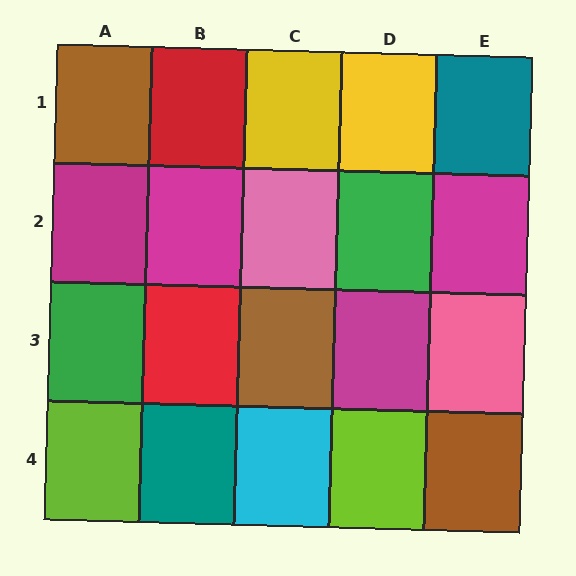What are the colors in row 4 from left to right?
Lime, teal, cyan, lime, brown.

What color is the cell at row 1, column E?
Teal.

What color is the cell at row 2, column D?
Green.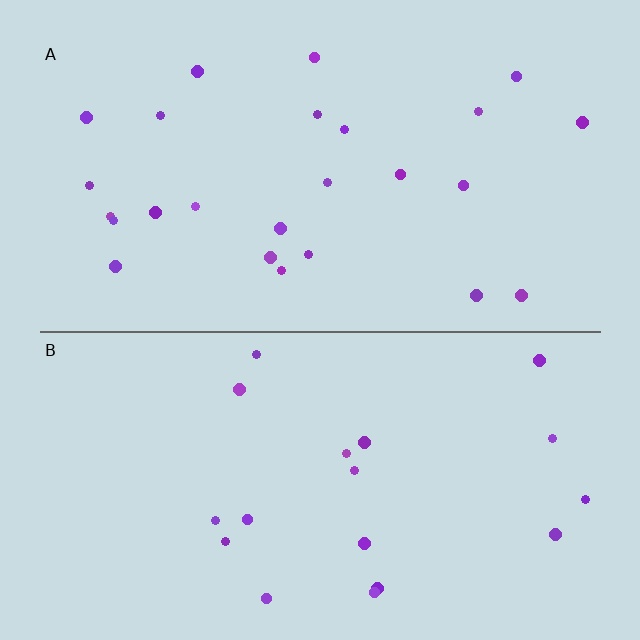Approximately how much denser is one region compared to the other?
Approximately 1.4× — region A over region B.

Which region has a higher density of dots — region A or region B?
A (the top).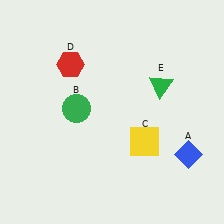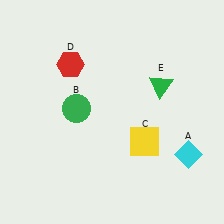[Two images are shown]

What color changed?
The diamond (A) changed from blue in Image 1 to cyan in Image 2.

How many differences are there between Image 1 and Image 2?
There is 1 difference between the two images.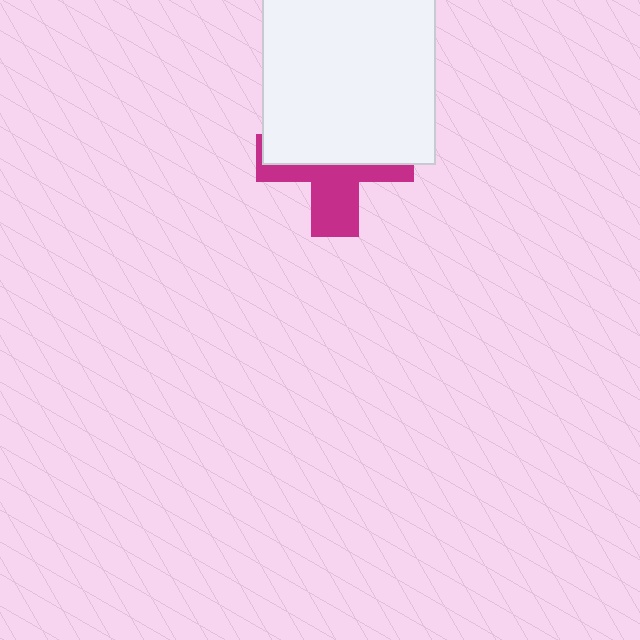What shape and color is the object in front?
The object in front is a white rectangle.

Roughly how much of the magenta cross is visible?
A small part of it is visible (roughly 42%).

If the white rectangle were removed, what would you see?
You would see the complete magenta cross.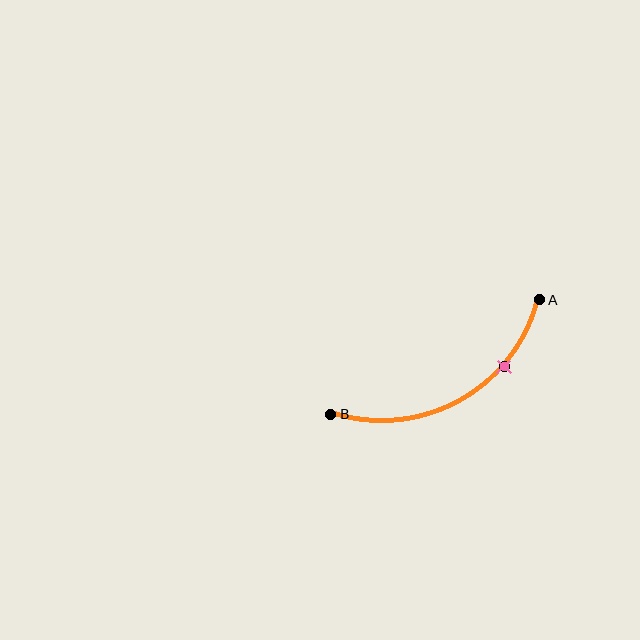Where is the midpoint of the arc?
The arc midpoint is the point on the curve farthest from the straight line joining A and B. It sits below that line.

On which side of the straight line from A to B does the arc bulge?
The arc bulges below the straight line connecting A and B.